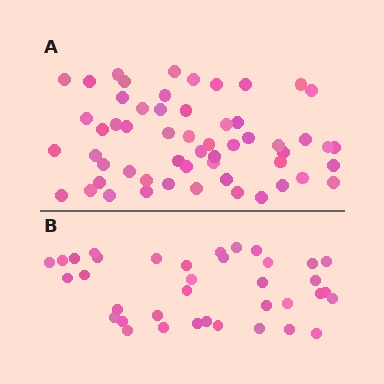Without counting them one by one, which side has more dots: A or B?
Region A (the top region) has more dots.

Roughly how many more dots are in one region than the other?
Region A has approximately 20 more dots than region B.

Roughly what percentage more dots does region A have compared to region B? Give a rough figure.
About 50% more.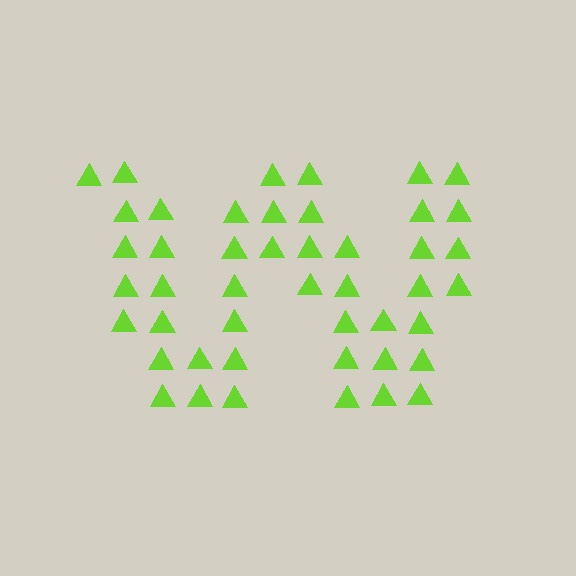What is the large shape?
The large shape is the letter W.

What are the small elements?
The small elements are triangles.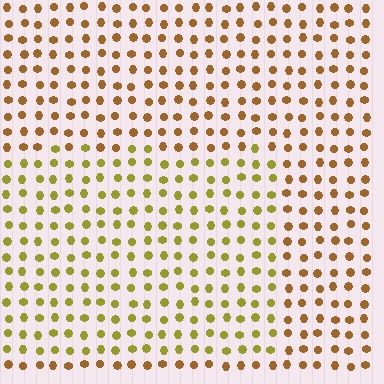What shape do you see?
I see a rectangle.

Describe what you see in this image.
The image is filled with small brown elements in a uniform arrangement. A rectangle-shaped region is visible where the elements are tinted to a slightly different hue, forming a subtle color boundary.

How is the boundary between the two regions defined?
The boundary is defined purely by a slight shift in hue (about 31 degrees). Spacing, size, and orientation are identical on both sides.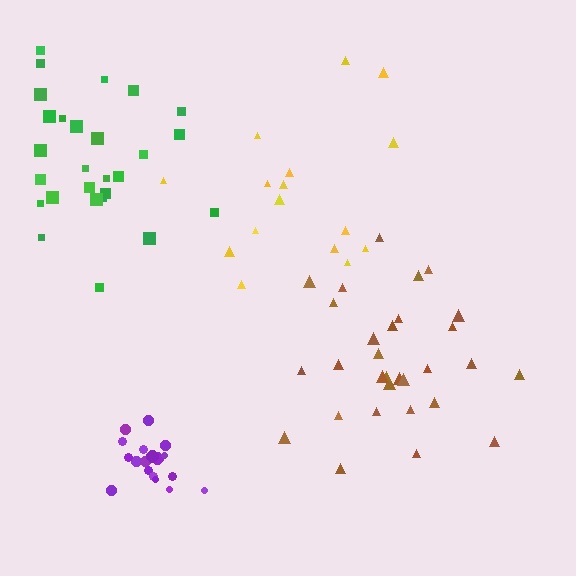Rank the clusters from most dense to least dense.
purple, brown, green, yellow.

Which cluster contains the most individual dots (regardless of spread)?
Brown (30).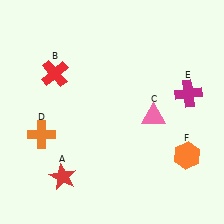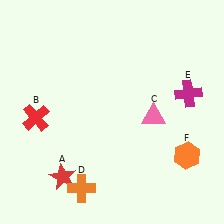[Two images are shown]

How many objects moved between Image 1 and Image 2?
2 objects moved between the two images.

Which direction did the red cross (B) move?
The red cross (B) moved down.